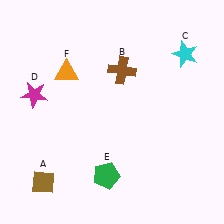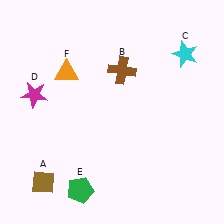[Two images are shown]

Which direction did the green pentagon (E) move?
The green pentagon (E) moved left.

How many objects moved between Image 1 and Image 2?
1 object moved between the two images.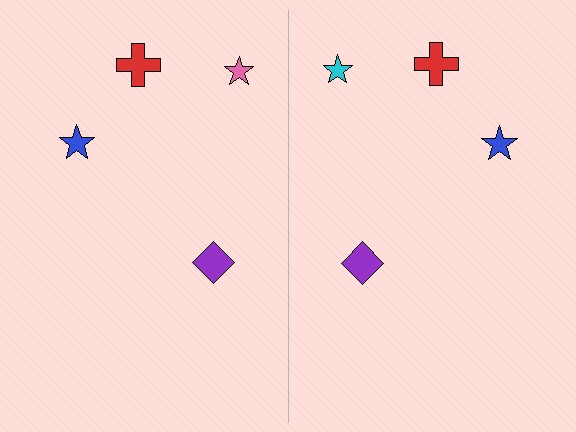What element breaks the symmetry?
The cyan star on the right side breaks the symmetry — its mirror counterpart is pink.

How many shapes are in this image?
There are 8 shapes in this image.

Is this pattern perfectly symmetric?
No, the pattern is not perfectly symmetric. The cyan star on the right side breaks the symmetry — its mirror counterpart is pink.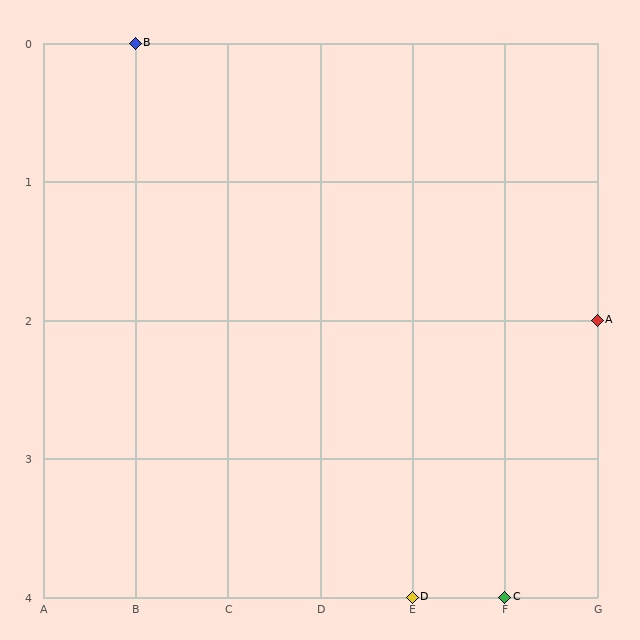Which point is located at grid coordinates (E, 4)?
Point D is at (E, 4).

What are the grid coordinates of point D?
Point D is at grid coordinates (E, 4).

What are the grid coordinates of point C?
Point C is at grid coordinates (F, 4).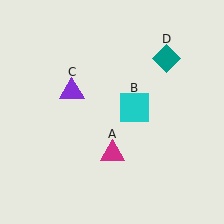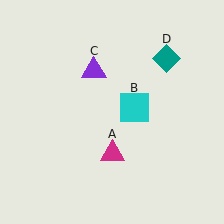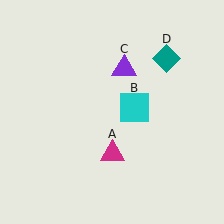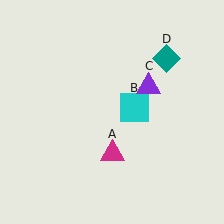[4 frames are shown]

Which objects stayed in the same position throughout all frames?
Magenta triangle (object A) and cyan square (object B) and teal diamond (object D) remained stationary.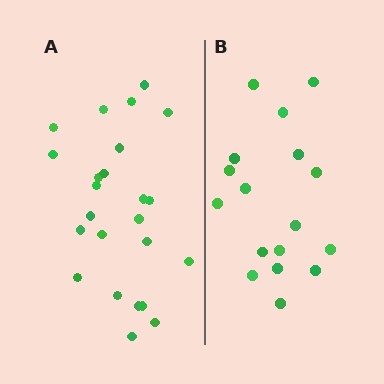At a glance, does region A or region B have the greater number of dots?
Region A (the left region) has more dots.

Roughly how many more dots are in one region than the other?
Region A has roughly 8 or so more dots than region B.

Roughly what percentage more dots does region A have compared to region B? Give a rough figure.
About 40% more.